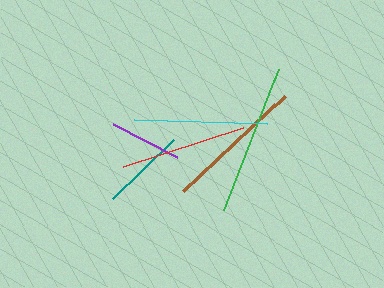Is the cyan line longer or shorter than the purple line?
The cyan line is longer than the purple line.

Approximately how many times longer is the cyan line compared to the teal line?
The cyan line is approximately 1.6 times the length of the teal line.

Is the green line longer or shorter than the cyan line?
The green line is longer than the cyan line.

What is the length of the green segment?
The green segment is approximately 152 pixels long.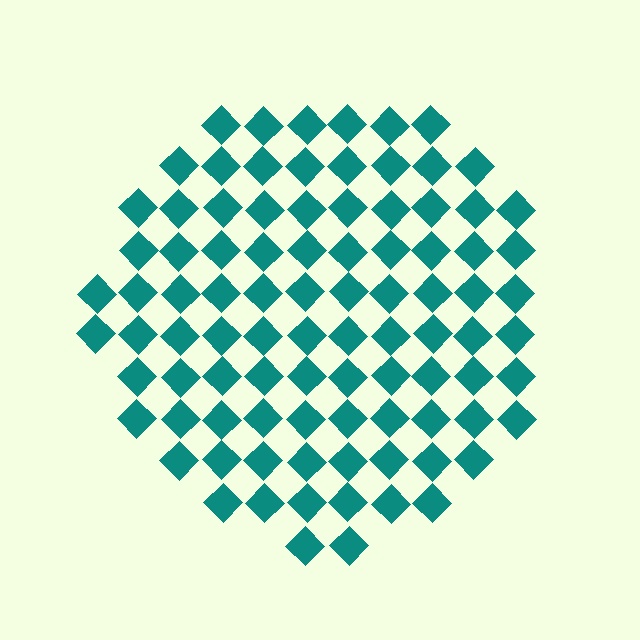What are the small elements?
The small elements are diamonds.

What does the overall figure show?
The overall figure shows a circle.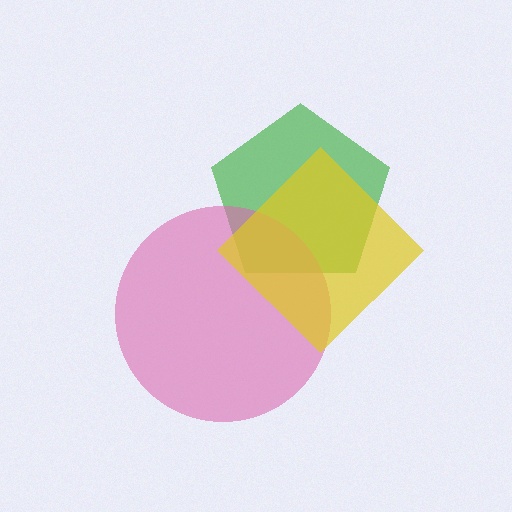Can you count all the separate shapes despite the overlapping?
Yes, there are 3 separate shapes.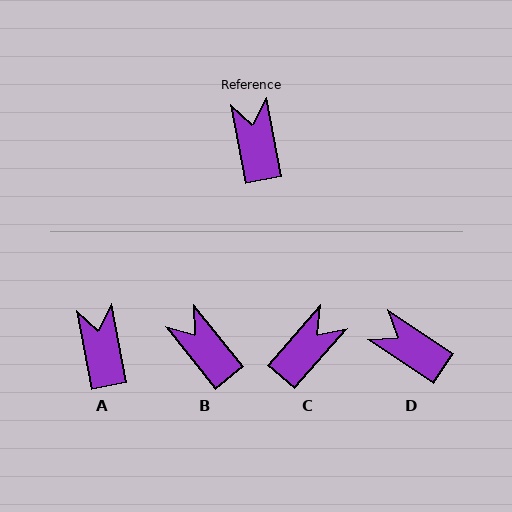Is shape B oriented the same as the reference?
No, it is off by about 28 degrees.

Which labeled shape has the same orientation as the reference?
A.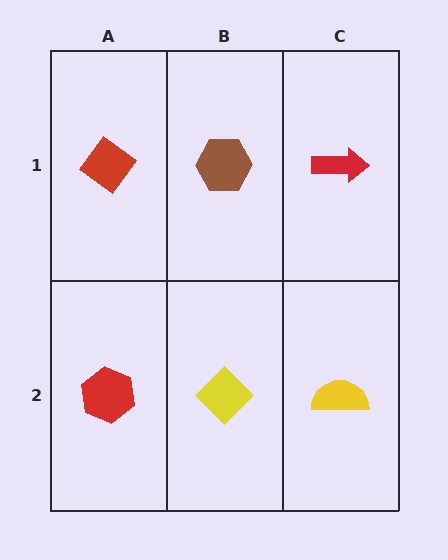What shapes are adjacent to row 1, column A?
A red hexagon (row 2, column A), a brown hexagon (row 1, column B).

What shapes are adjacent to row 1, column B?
A yellow diamond (row 2, column B), a red diamond (row 1, column A), a red arrow (row 1, column C).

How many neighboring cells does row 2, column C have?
2.